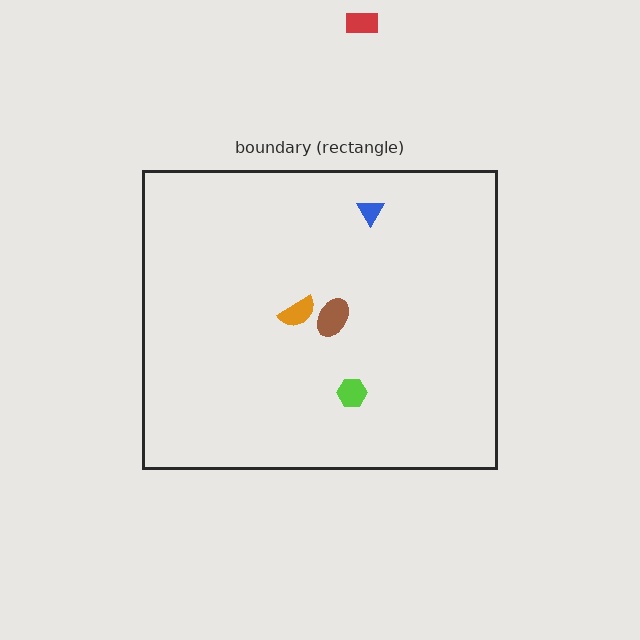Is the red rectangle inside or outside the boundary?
Outside.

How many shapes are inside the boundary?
4 inside, 1 outside.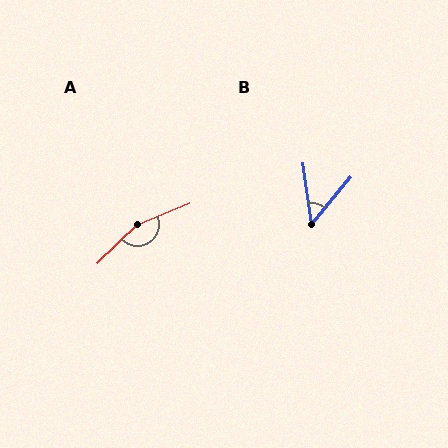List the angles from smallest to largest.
B (49°), A (159°).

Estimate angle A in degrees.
Approximately 159 degrees.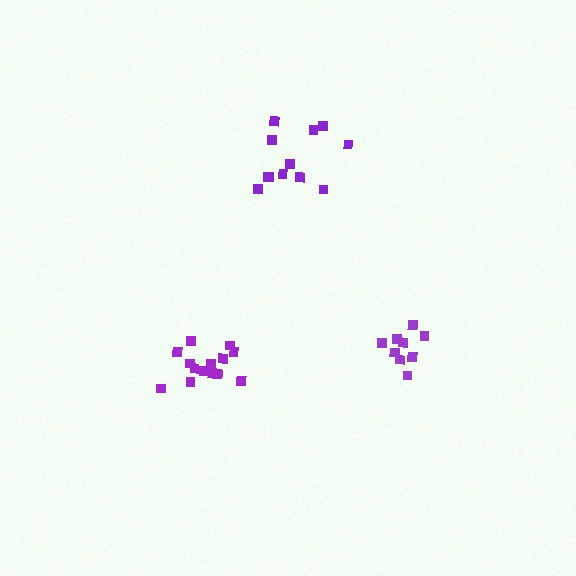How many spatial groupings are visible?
There are 3 spatial groupings.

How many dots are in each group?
Group 1: 9 dots, Group 2: 14 dots, Group 3: 12 dots (35 total).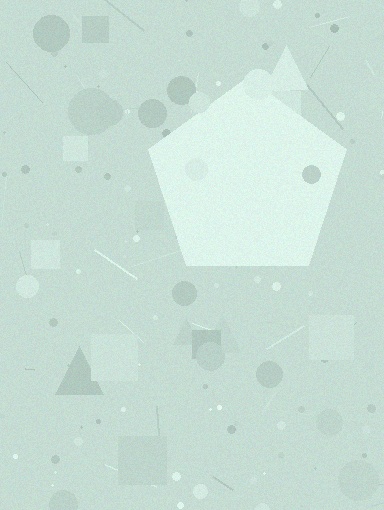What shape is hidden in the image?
A pentagon is hidden in the image.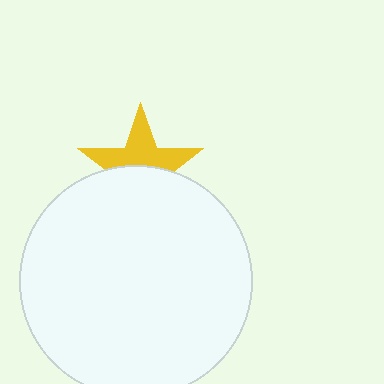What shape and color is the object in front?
The object in front is a white circle.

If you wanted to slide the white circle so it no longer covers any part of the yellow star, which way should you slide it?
Slide it down — that is the most direct way to separate the two shapes.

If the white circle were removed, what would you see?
You would see the complete yellow star.